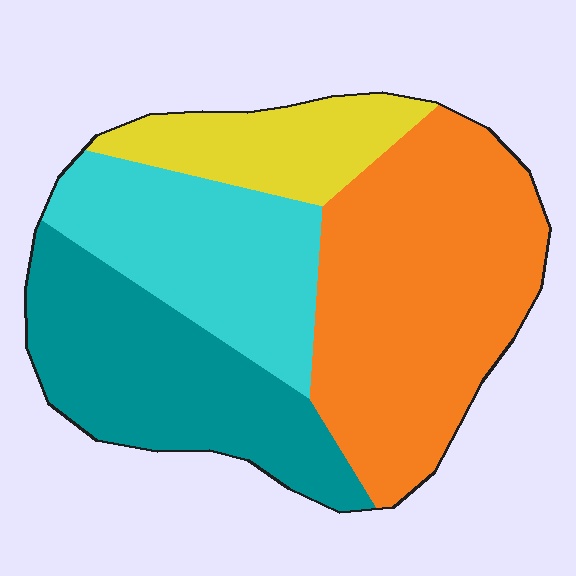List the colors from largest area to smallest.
From largest to smallest: orange, teal, cyan, yellow.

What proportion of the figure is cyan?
Cyan covers 22% of the figure.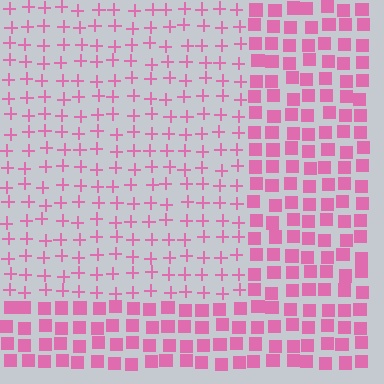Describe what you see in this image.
The image is filled with small pink elements arranged in a uniform grid. A rectangle-shaped region contains plus signs, while the surrounding area contains squares. The boundary is defined purely by the change in element shape.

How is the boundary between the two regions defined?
The boundary is defined by a change in element shape: plus signs inside vs. squares outside. All elements share the same color and spacing.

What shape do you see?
I see a rectangle.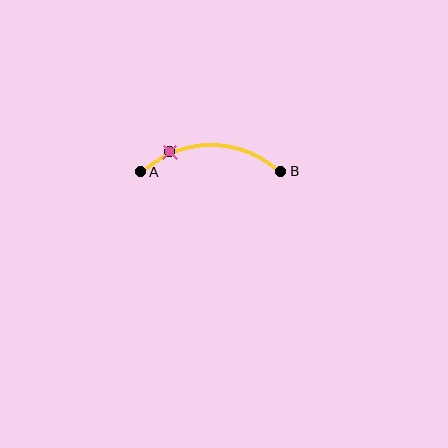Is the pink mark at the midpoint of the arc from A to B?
No. The pink mark lies on the arc but is closer to endpoint A. The arc midpoint would be at the point on the curve equidistant along the arc from both A and B.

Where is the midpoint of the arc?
The arc midpoint is the point on the curve farthest from the straight line joining A and B. It sits above that line.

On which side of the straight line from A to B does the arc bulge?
The arc bulges above the straight line connecting A and B.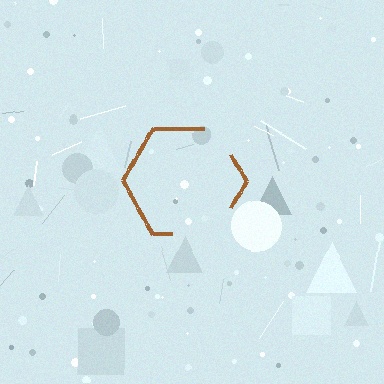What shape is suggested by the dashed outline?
The dashed outline suggests a hexagon.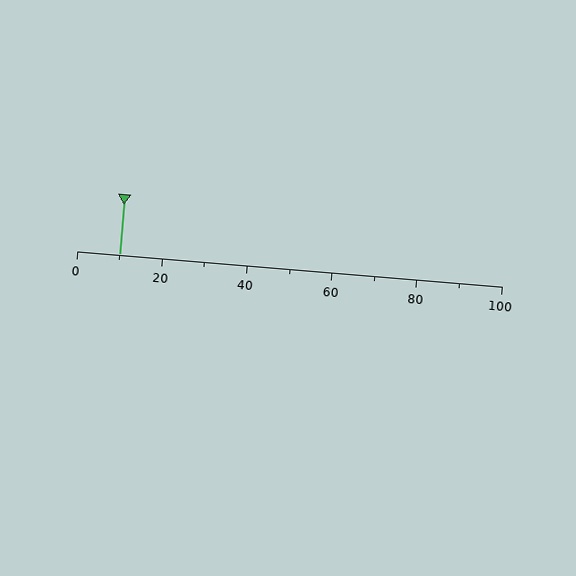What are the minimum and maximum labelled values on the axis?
The axis runs from 0 to 100.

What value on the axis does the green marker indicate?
The marker indicates approximately 10.